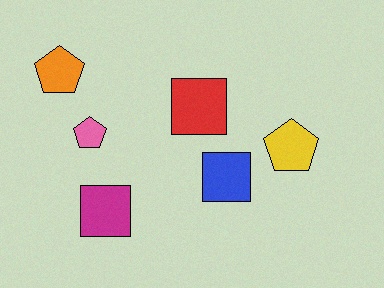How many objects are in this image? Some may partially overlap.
There are 6 objects.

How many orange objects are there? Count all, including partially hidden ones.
There is 1 orange object.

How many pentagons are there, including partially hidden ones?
There are 3 pentagons.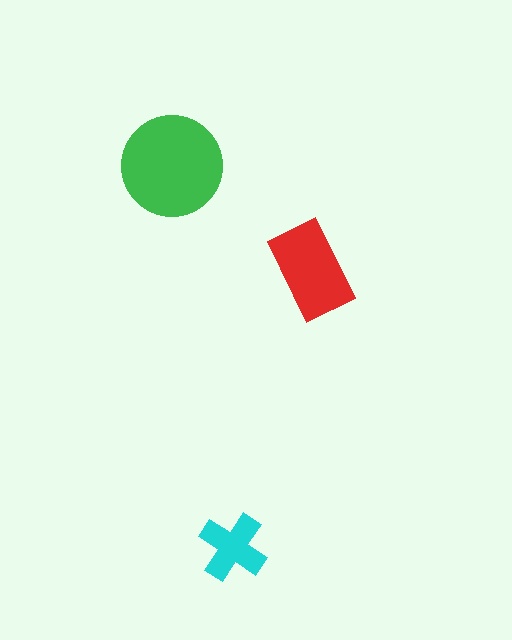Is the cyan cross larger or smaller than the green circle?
Smaller.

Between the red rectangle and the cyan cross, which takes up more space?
The red rectangle.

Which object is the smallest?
The cyan cross.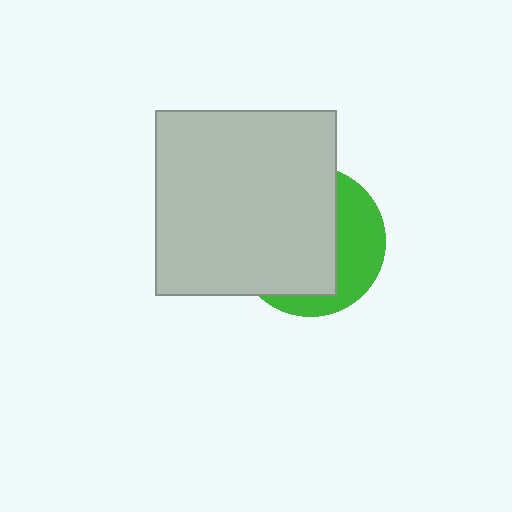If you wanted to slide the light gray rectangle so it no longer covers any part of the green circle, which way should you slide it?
Slide it left — that is the most direct way to separate the two shapes.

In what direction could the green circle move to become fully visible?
The green circle could move right. That would shift it out from behind the light gray rectangle entirely.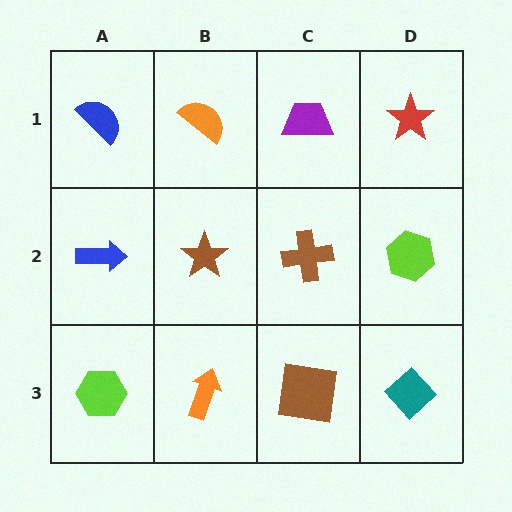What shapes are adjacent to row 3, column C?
A brown cross (row 2, column C), an orange arrow (row 3, column B), a teal diamond (row 3, column D).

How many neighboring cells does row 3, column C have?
3.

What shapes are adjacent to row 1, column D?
A lime hexagon (row 2, column D), a purple trapezoid (row 1, column C).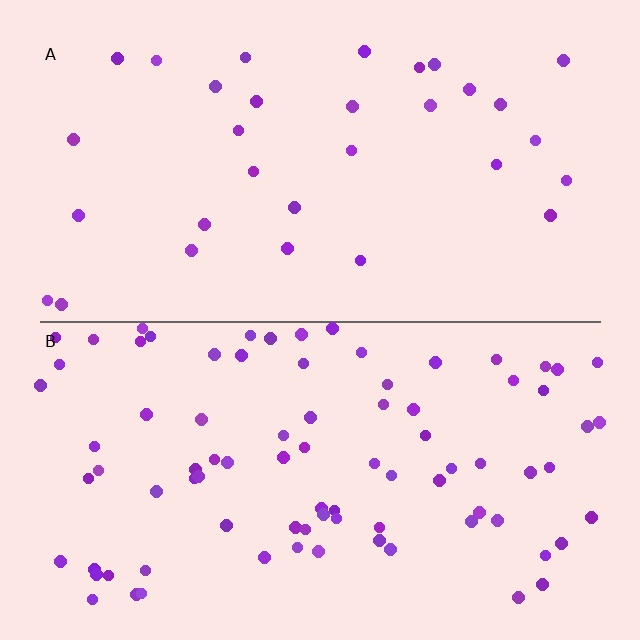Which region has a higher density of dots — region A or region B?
B (the bottom).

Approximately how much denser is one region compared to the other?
Approximately 2.8× — region B over region A.